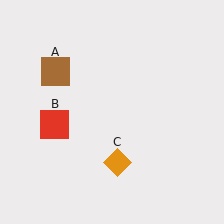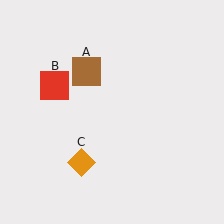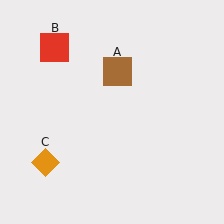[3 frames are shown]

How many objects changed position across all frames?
3 objects changed position: brown square (object A), red square (object B), orange diamond (object C).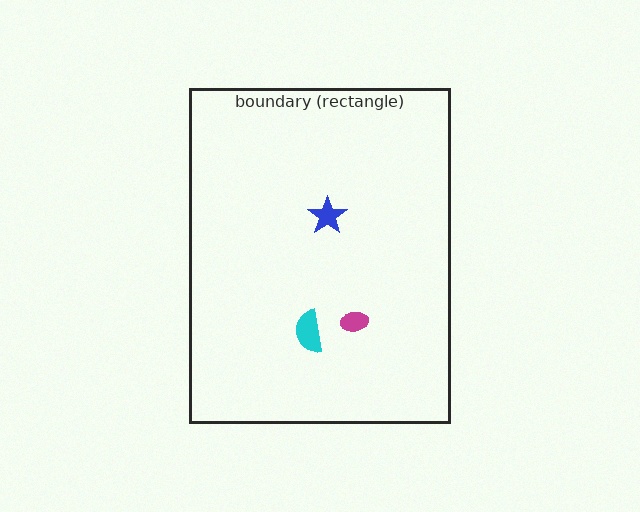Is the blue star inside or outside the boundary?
Inside.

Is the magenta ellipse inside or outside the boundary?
Inside.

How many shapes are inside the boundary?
3 inside, 0 outside.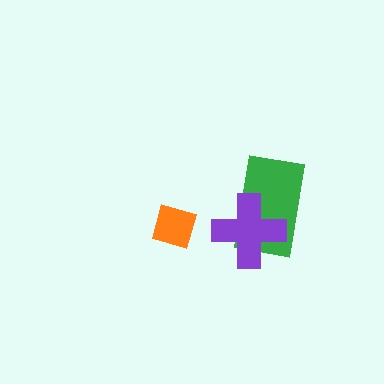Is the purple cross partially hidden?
No, no other shape covers it.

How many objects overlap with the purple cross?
1 object overlaps with the purple cross.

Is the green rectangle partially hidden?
Yes, it is partially covered by another shape.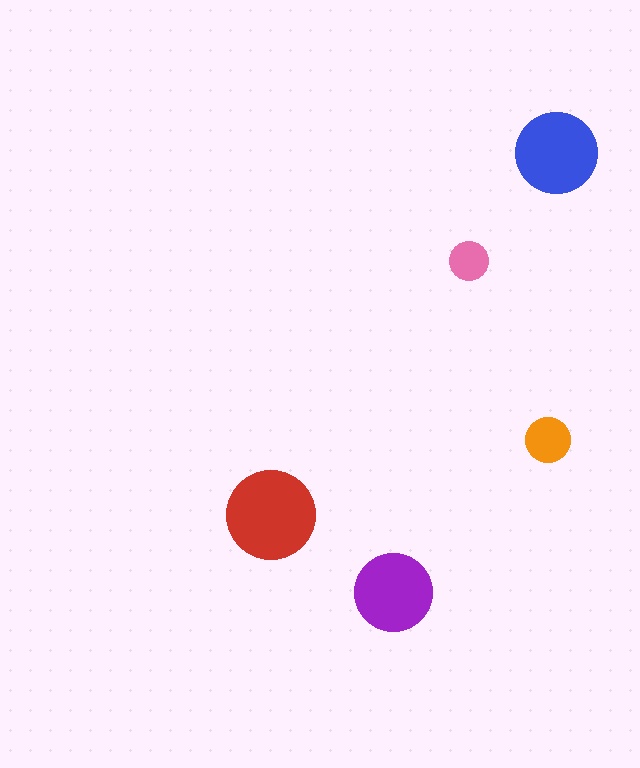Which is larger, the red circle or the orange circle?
The red one.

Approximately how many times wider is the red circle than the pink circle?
About 2.5 times wider.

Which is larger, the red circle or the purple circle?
The red one.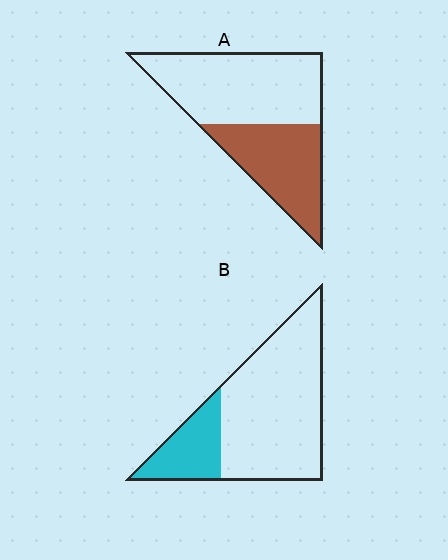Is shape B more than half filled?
No.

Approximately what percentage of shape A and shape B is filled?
A is approximately 40% and B is approximately 25%.